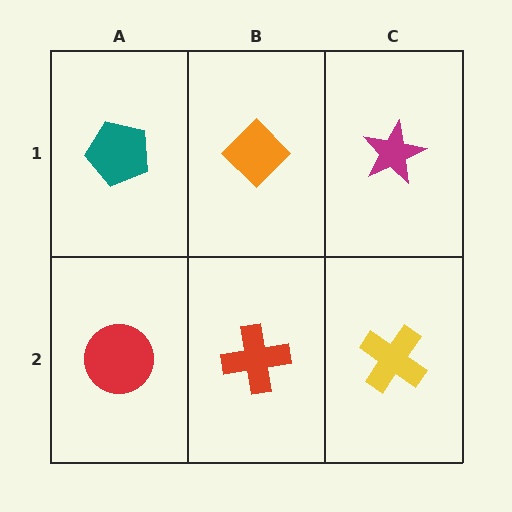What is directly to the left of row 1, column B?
A teal pentagon.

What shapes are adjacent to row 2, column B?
An orange diamond (row 1, column B), a red circle (row 2, column A), a yellow cross (row 2, column C).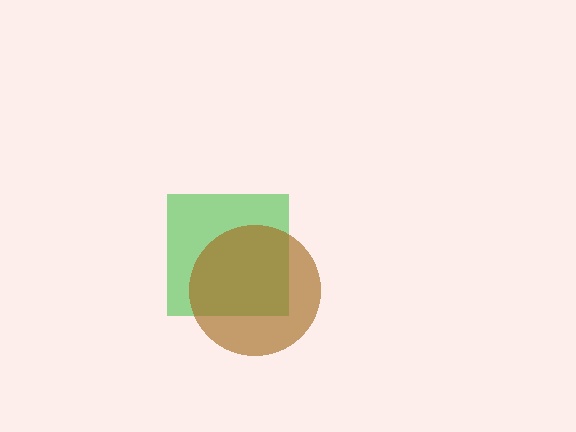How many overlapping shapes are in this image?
There are 2 overlapping shapes in the image.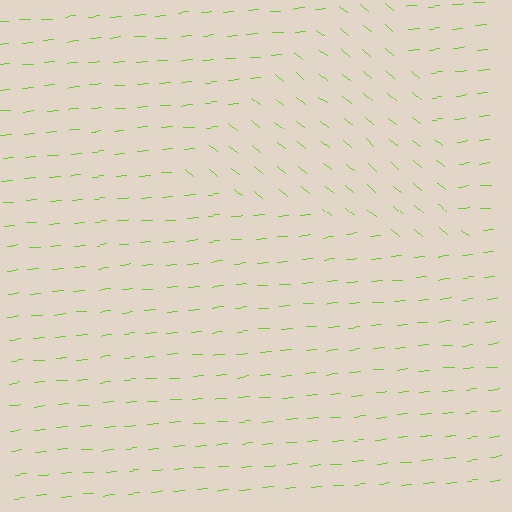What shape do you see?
I see a triangle.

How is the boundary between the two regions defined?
The boundary is defined purely by a change in line orientation (approximately 45 degrees difference). All lines are the same color and thickness.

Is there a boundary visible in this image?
Yes, there is a texture boundary formed by a change in line orientation.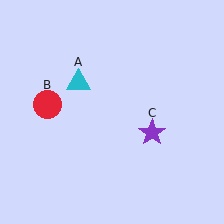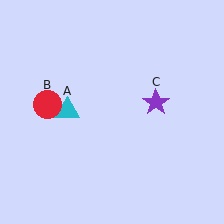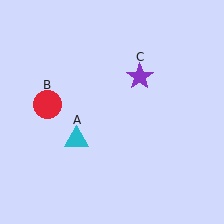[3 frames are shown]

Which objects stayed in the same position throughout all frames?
Red circle (object B) remained stationary.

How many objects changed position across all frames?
2 objects changed position: cyan triangle (object A), purple star (object C).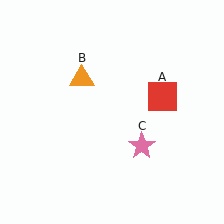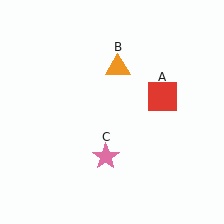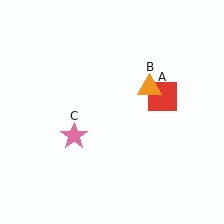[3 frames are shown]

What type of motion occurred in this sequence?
The orange triangle (object B), pink star (object C) rotated clockwise around the center of the scene.